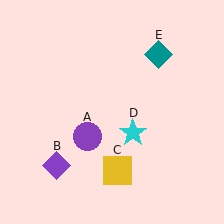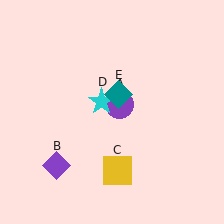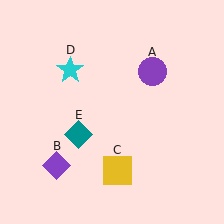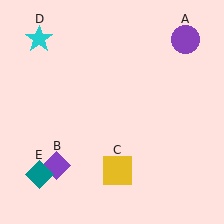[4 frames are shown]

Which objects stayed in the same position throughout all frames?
Purple diamond (object B) and yellow square (object C) remained stationary.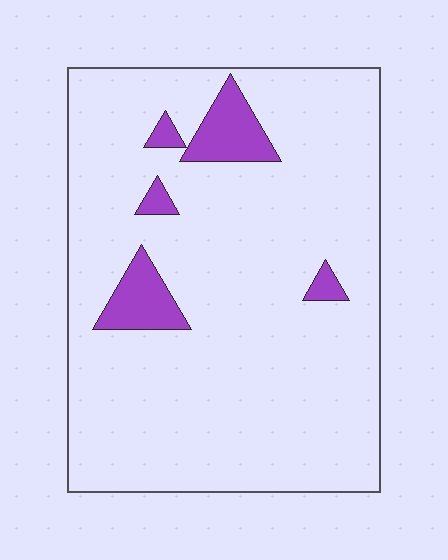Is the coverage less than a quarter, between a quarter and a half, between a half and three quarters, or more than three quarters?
Less than a quarter.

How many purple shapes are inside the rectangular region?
5.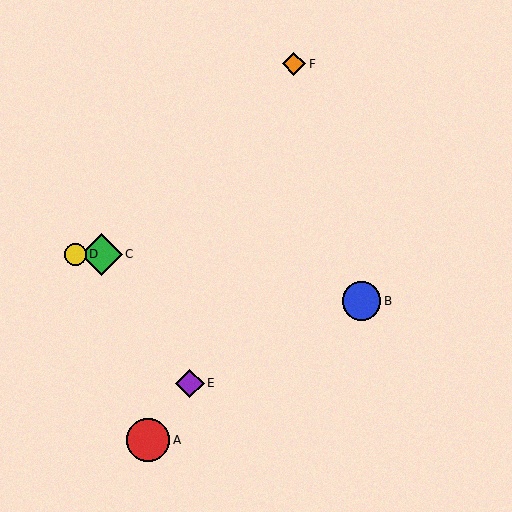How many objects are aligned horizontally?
2 objects (C, D) are aligned horizontally.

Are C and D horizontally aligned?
Yes, both are at y≈254.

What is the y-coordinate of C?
Object C is at y≈254.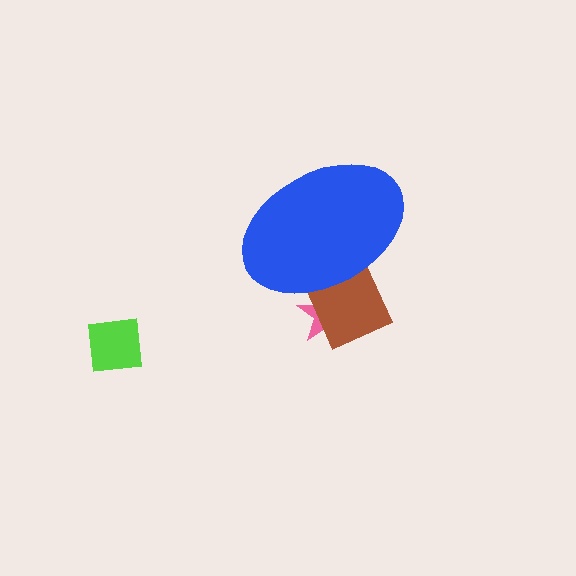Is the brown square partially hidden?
Yes, the brown square is partially hidden behind the blue ellipse.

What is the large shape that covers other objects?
A blue ellipse.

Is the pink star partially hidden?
Yes, the pink star is partially hidden behind the blue ellipse.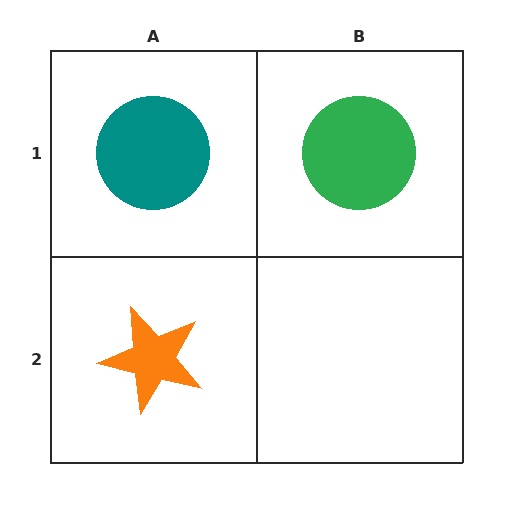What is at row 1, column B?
A green circle.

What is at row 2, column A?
An orange star.